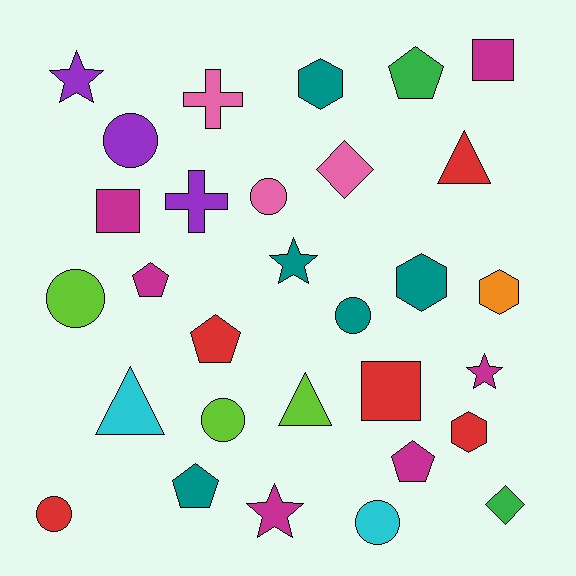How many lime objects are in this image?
There are 3 lime objects.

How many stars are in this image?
There are 4 stars.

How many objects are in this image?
There are 30 objects.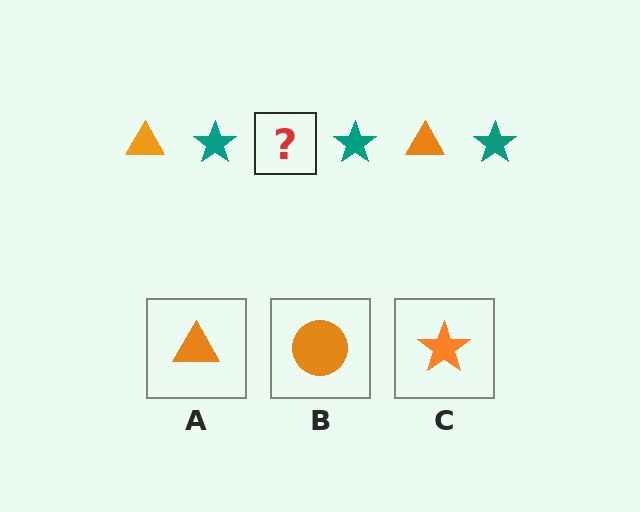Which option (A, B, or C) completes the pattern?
A.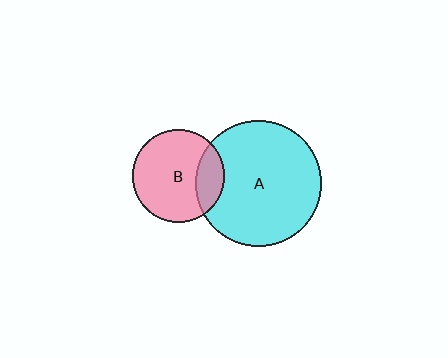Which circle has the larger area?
Circle A (cyan).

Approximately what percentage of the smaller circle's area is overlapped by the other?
Approximately 20%.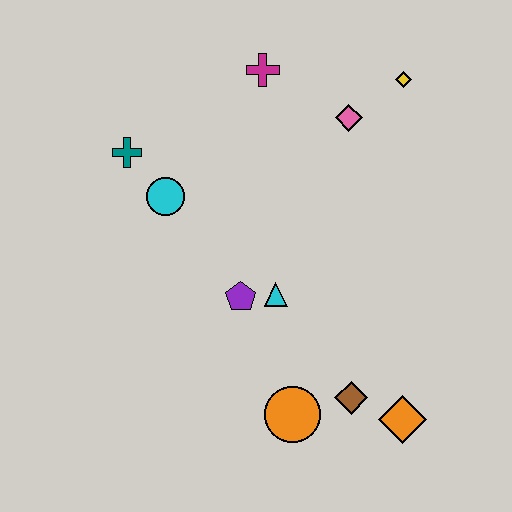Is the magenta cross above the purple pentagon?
Yes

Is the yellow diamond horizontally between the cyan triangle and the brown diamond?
No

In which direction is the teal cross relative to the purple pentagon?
The teal cross is above the purple pentagon.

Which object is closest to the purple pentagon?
The cyan triangle is closest to the purple pentagon.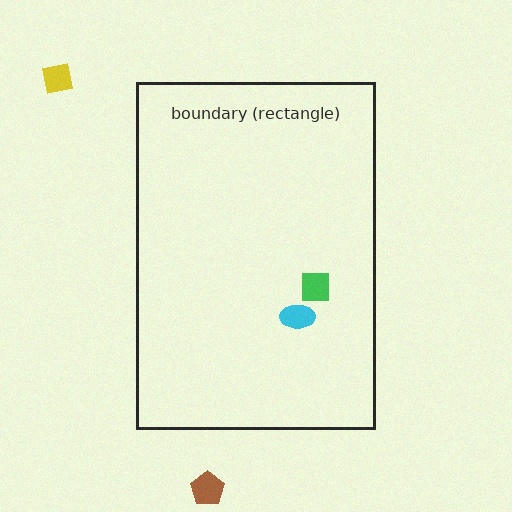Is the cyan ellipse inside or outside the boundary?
Inside.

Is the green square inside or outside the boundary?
Inside.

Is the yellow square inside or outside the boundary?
Outside.